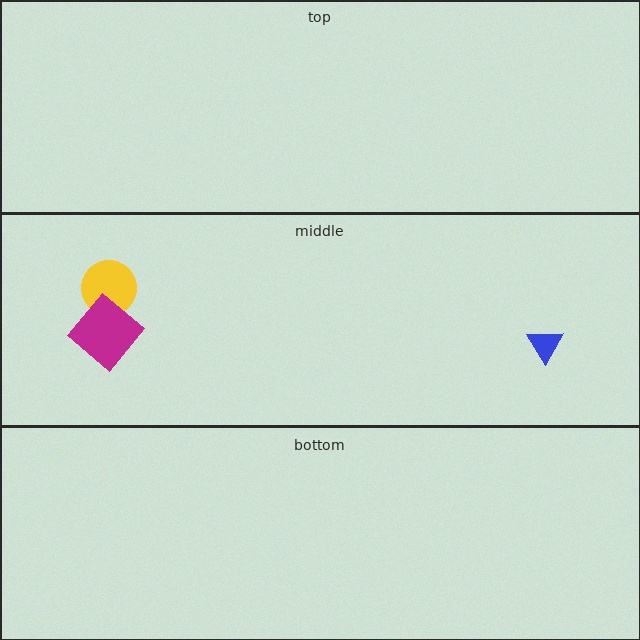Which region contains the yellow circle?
The middle region.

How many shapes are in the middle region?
3.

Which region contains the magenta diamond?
The middle region.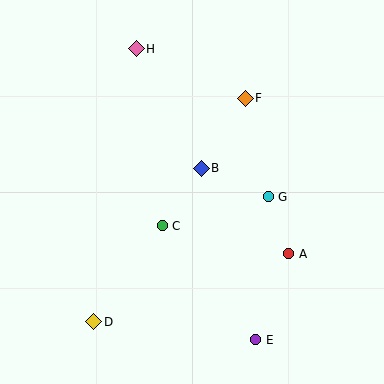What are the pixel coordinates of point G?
Point G is at (268, 197).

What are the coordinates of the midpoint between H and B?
The midpoint between H and B is at (169, 108).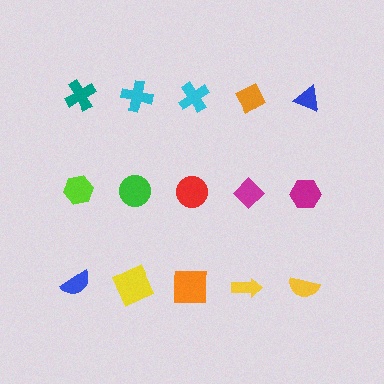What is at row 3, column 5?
A yellow semicircle.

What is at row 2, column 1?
A lime hexagon.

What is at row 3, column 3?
An orange square.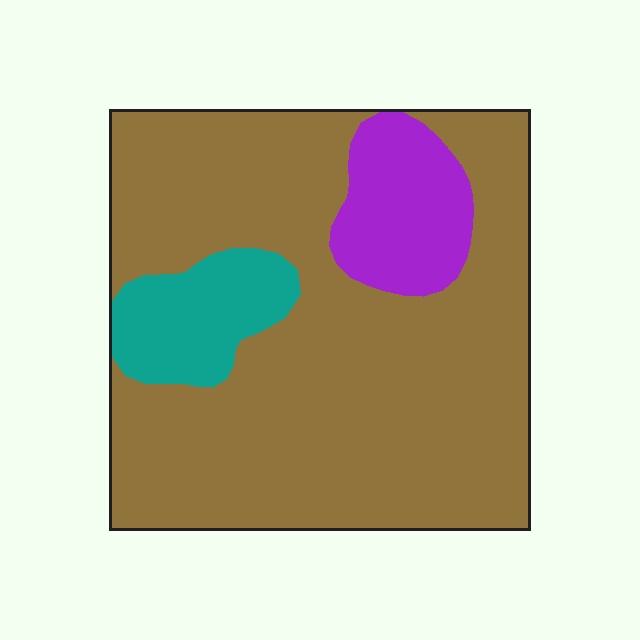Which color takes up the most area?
Brown, at roughly 80%.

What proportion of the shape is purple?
Purple takes up about one eighth (1/8) of the shape.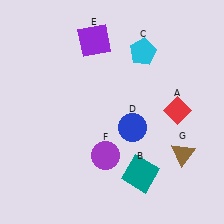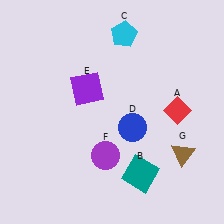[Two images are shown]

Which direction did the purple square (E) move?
The purple square (E) moved down.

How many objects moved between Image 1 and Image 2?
2 objects moved between the two images.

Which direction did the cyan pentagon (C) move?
The cyan pentagon (C) moved left.